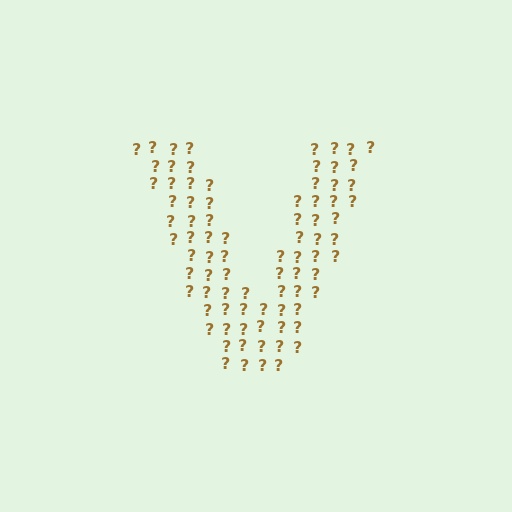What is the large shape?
The large shape is the letter V.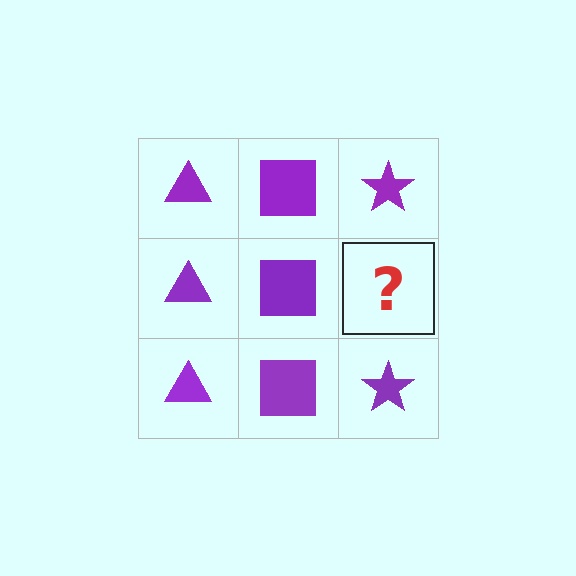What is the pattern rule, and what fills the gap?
The rule is that each column has a consistent shape. The gap should be filled with a purple star.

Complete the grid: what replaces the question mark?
The question mark should be replaced with a purple star.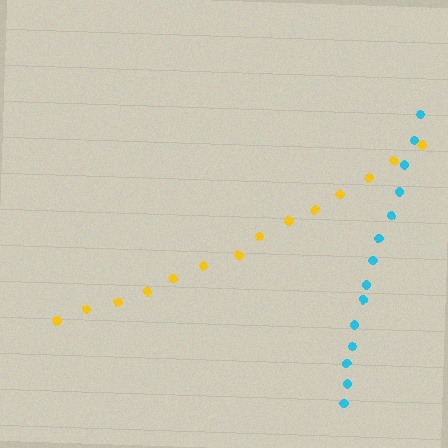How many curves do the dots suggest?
There are 2 distinct paths.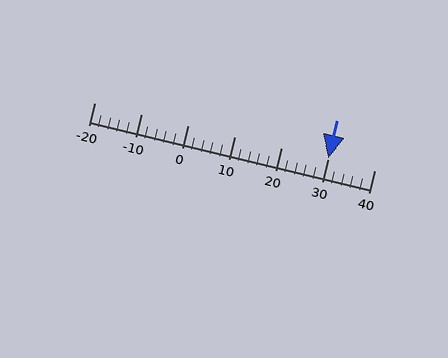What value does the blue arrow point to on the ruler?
The blue arrow points to approximately 30.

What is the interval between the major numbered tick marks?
The major tick marks are spaced 10 units apart.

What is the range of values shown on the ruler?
The ruler shows values from -20 to 40.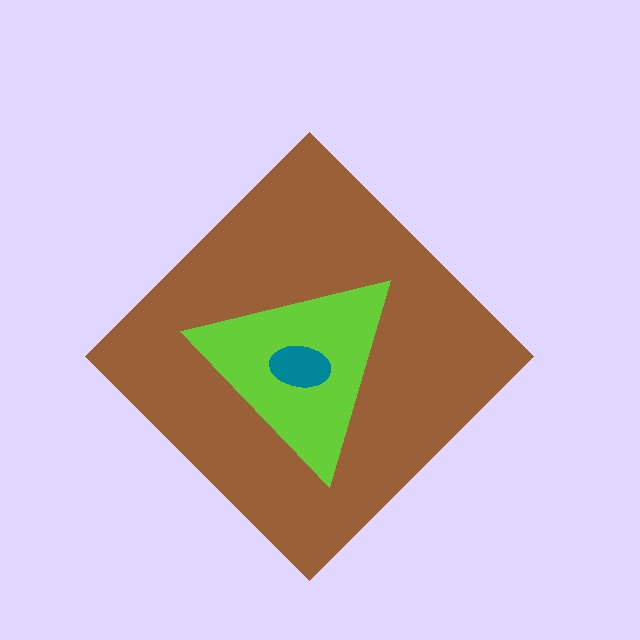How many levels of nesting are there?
3.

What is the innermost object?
The teal ellipse.